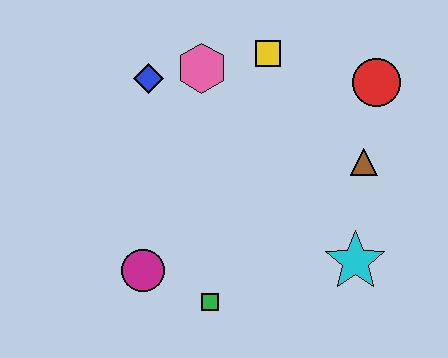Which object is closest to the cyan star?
The brown triangle is closest to the cyan star.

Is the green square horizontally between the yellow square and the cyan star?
No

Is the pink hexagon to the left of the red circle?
Yes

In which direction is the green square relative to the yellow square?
The green square is below the yellow square.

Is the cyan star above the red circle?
No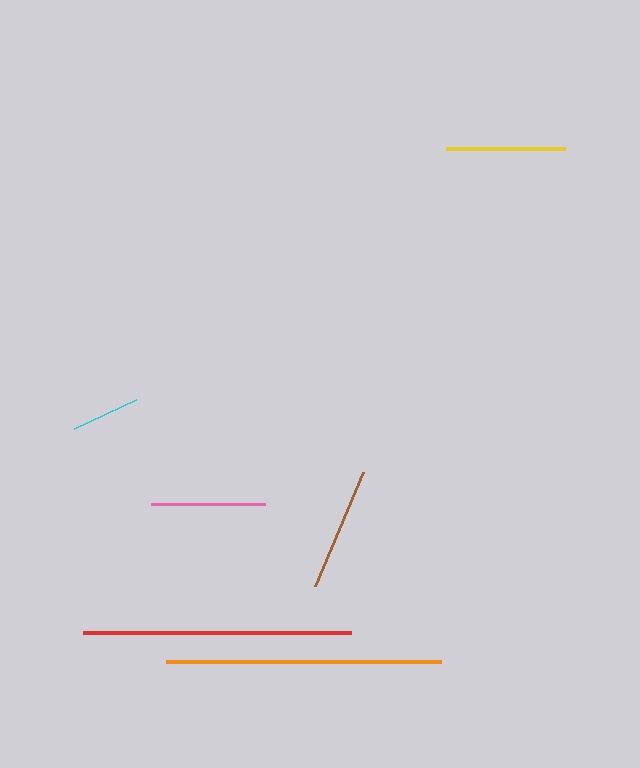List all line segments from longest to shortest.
From longest to shortest: orange, red, brown, yellow, pink, cyan.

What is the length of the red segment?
The red segment is approximately 268 pixels long.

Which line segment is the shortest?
The cyan line is the shortest at approximately 68 pixels.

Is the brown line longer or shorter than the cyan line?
The brown line is longer than the cyan line.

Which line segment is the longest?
The orange line is the longest at approximately 275 pixels.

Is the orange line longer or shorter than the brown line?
The orange line is longer than the brown line.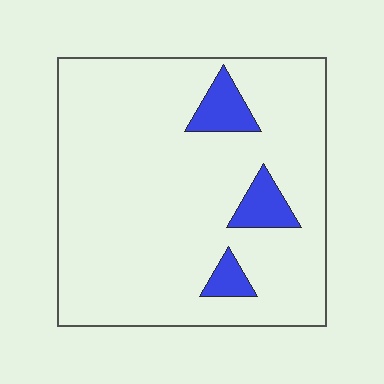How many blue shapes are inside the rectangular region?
3.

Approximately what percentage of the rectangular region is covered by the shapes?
Approximately 10%.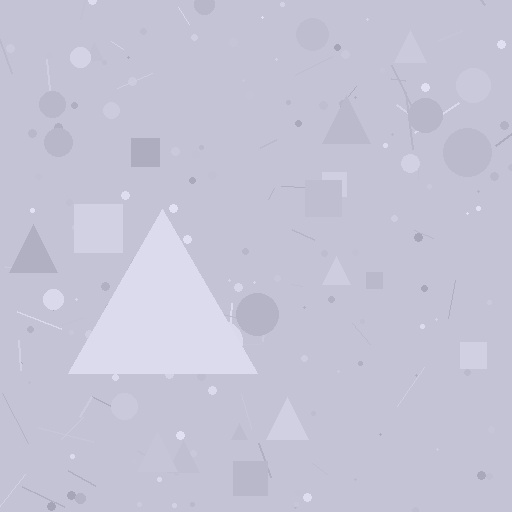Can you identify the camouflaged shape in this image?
The camouflaged shape is a triangle.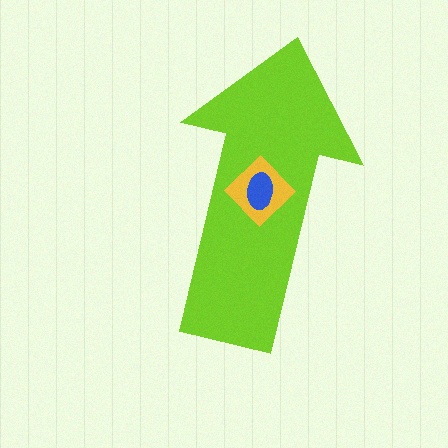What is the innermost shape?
The blue ellipse.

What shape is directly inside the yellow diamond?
The blue ellipse.